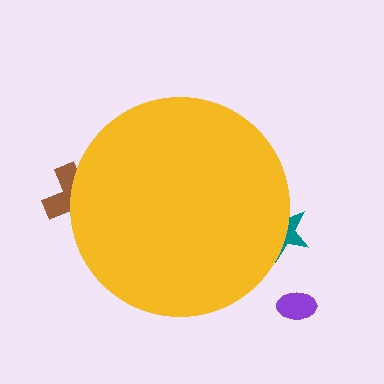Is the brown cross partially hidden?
Yes, the brown cross is partially hidden behind the yellow circle.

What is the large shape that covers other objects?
A yellow circle.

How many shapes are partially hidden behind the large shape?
2 shapes are partially hidden.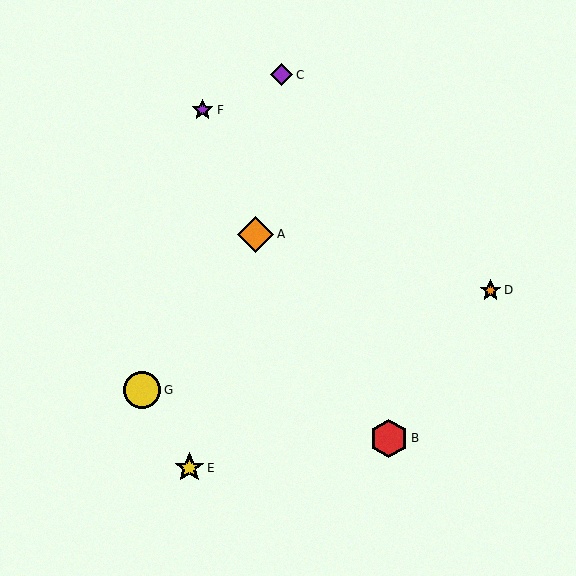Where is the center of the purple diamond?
The center of the purple diamond is at (282, 75).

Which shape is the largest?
The red hexagon (labeled B) is the largest.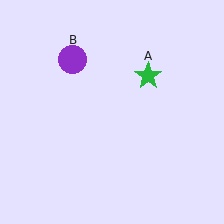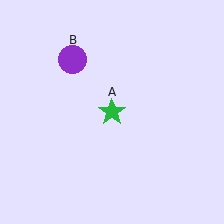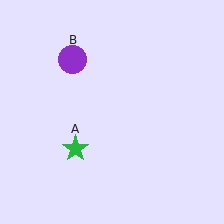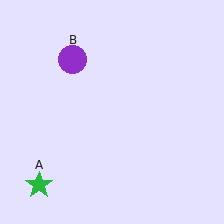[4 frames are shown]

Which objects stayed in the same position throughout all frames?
Purple circle (object B) remained stationary.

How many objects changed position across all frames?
1 object changed position: green star (object A).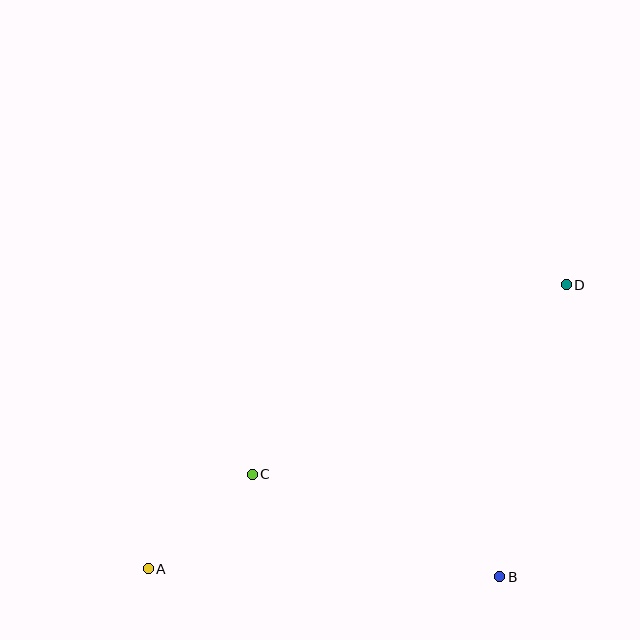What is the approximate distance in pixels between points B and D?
The distance between B and D is approximately 299 pixels.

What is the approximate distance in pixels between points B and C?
The distance between B and C is approximately 268 pixels.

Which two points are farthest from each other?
Points A and D are farthest from each other.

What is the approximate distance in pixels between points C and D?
The distance between C and D is approximately 366 pixels.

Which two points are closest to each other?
Points A and C are closest to each other.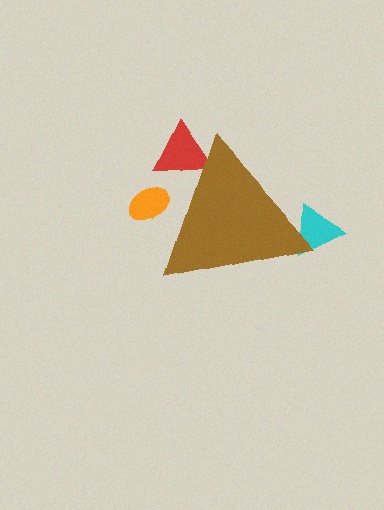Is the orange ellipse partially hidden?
Yes, the orange ellipse is partially hidden behind the brown triangle.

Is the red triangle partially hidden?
Yes, the red triangle is partially hidden behind the brown triangle.